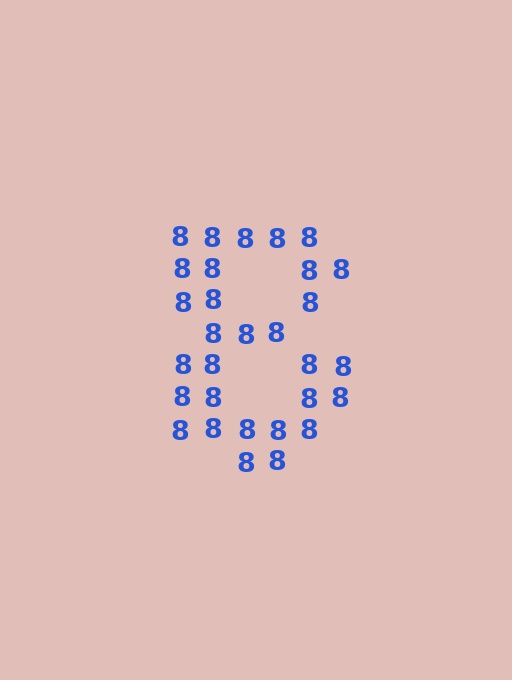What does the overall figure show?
The overall figure shows the digit 8.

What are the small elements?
The small elements are digit 8's.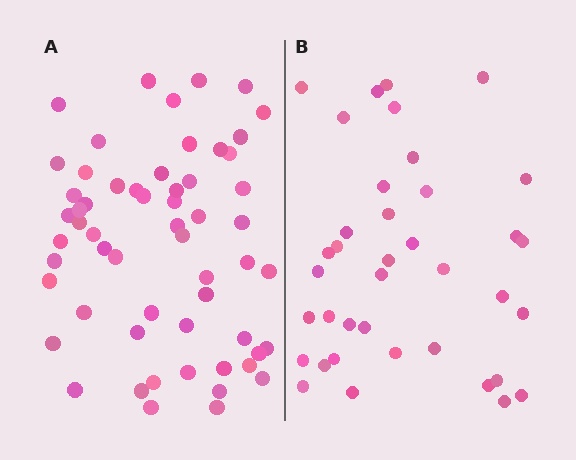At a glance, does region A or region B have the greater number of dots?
Region A (the left region) has more dots.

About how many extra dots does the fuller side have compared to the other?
Region A has approximately 20 more dots than region B.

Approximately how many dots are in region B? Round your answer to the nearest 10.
About 40 dots. (The exact count is 38, which rounds to 40.)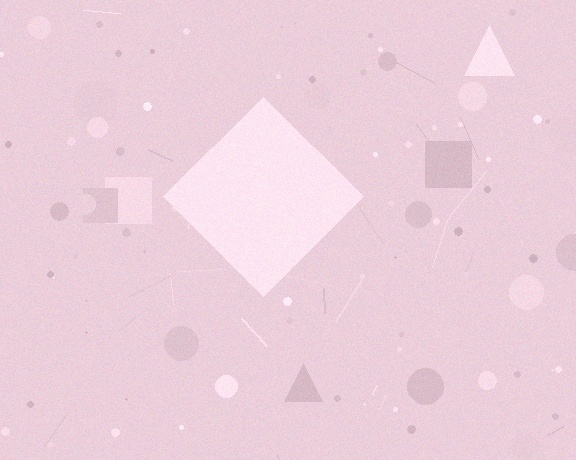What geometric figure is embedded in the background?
A diamond is embedded in the background.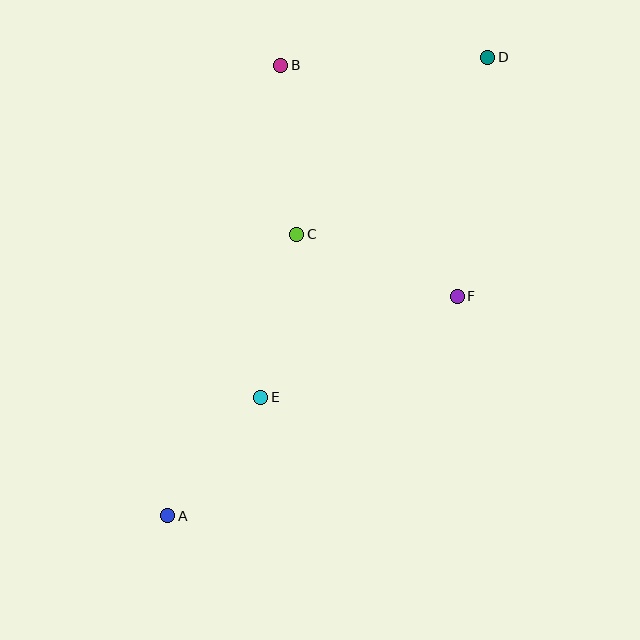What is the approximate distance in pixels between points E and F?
The distance between E and F is approximately 221 pixels.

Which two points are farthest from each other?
Points A and D are farthest from each other.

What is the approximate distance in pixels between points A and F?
The distance between A and F is approximately 364 pixels.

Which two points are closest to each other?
Points A and E are closest to each other.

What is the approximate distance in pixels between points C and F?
The distance between C and F is approximately 172 pixels.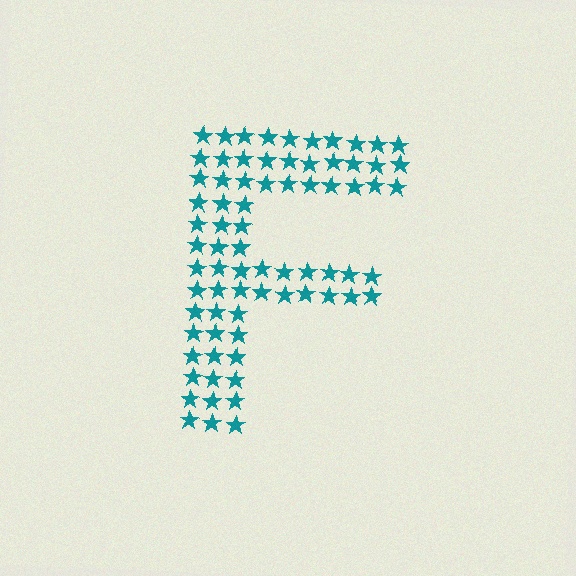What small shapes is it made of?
It is made of small stars.